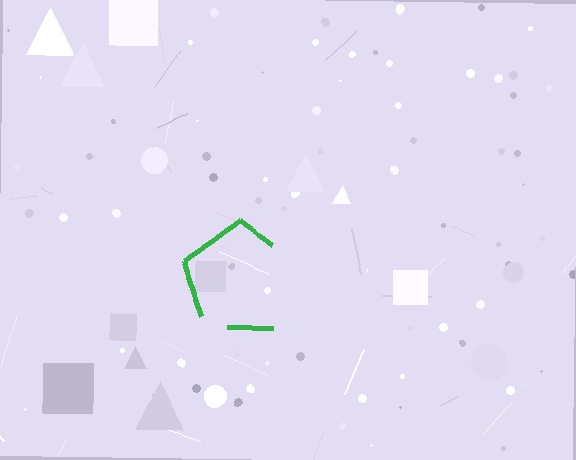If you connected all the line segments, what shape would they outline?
They would outline a pentagon.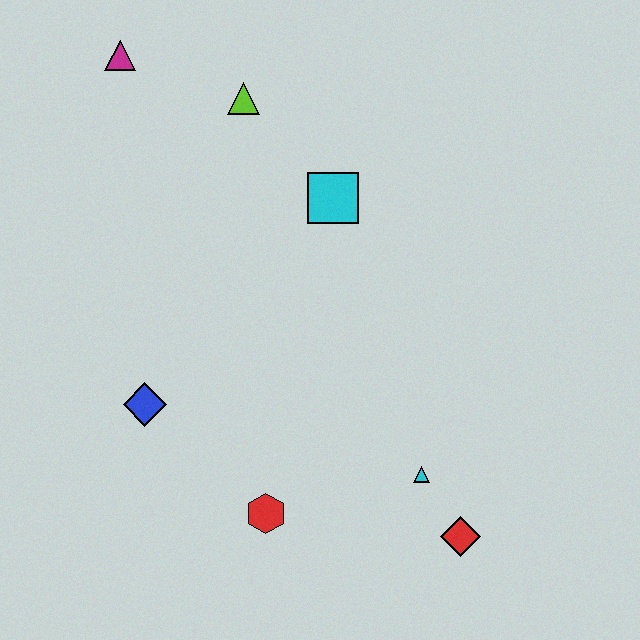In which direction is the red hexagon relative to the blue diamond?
The red hexagon is to the right of the blue diamond.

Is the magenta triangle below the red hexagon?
No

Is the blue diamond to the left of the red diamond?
Yes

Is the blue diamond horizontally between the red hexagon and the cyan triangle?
No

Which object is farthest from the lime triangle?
The red diamond is farthest from the lime triangle.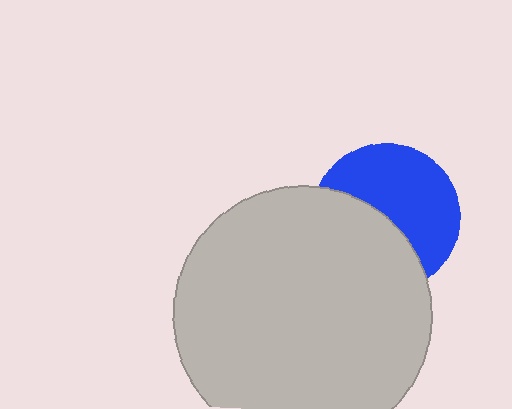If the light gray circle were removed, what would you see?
You would see the complete blue circle.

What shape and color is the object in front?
The object in front is a light gray circle.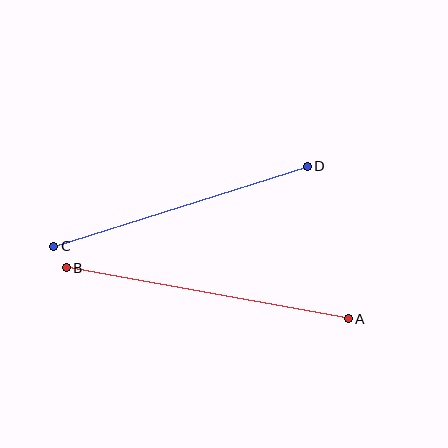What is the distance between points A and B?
The distance is approximately 287 pixels.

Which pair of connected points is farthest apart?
Points A and B are farthest apart.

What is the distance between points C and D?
The distance is approximately 266 pixels.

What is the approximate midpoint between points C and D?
The midpoint is at approximately (181, 206) pixels.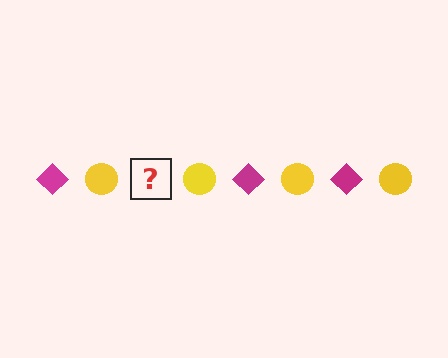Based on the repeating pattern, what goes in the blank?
The blank should be a magenta diamond.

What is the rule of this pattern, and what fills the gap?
The rule is that the pattern alternates between magenta diamond and yellow circle. The gap should be filled with a magenta diamond.